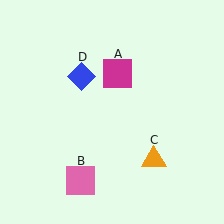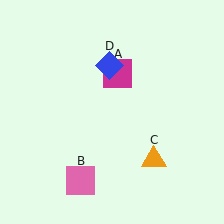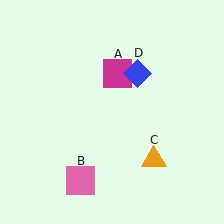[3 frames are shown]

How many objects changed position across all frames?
1 object changed position: blue diamond (object D).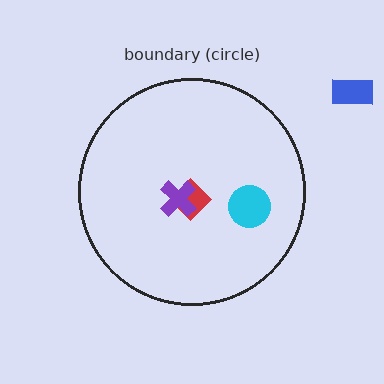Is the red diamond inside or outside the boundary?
Inside.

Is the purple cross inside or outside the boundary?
Inside.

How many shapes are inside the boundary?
3 inside, 1 outside.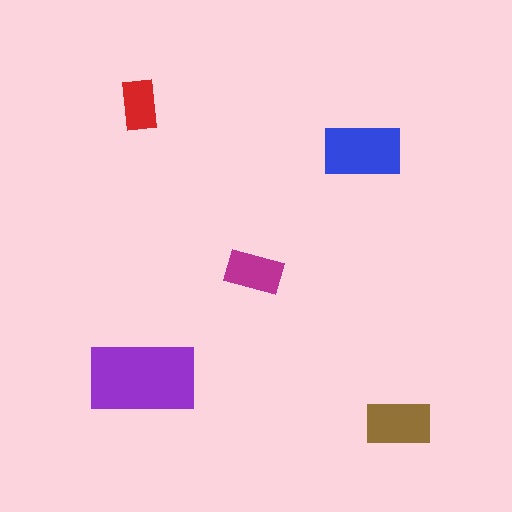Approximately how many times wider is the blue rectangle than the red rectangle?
About 1.5 times wider.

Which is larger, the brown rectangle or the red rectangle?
The brown one.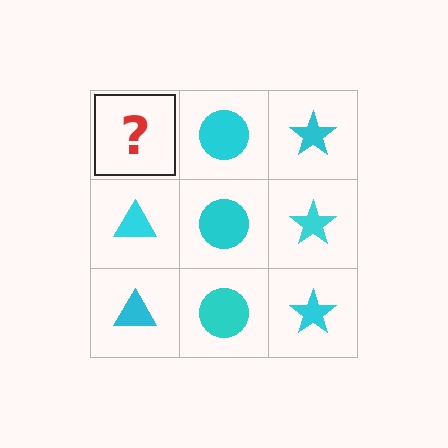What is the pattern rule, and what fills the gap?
The rule is that each column has a consistent shape. The gap should be filled with a cyan triangle.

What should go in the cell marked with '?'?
The missing cell should contain a cyan triangle.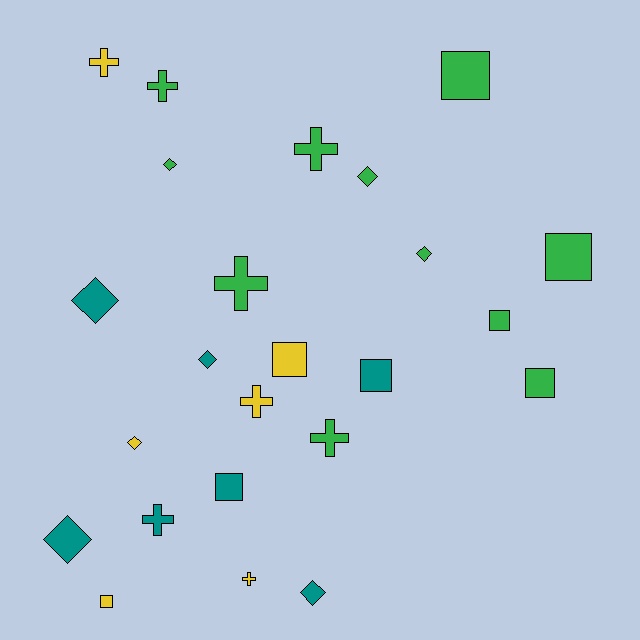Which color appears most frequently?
Green, with 11 objects.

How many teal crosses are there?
There is 1 teal cross.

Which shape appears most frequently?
Cross, with 8 objects.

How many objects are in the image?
There are 24 objects.